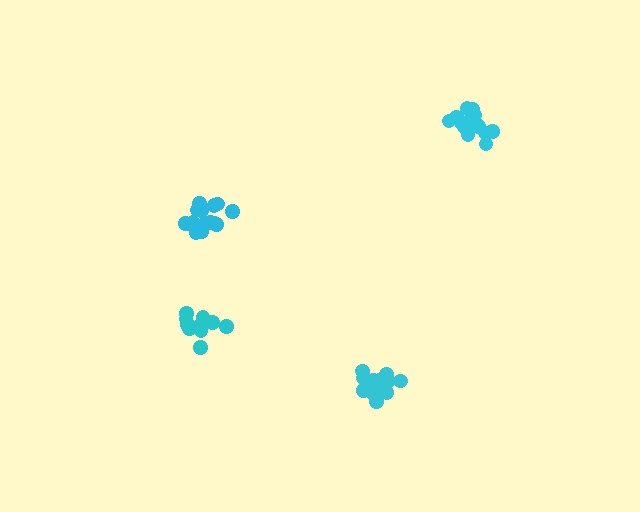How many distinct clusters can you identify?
There are 4 distinct clusters.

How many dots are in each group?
Group 1: 14 dots, Group 2: 16 dots, Group 3: 11 dots, Group 4: 15 dots (56 total).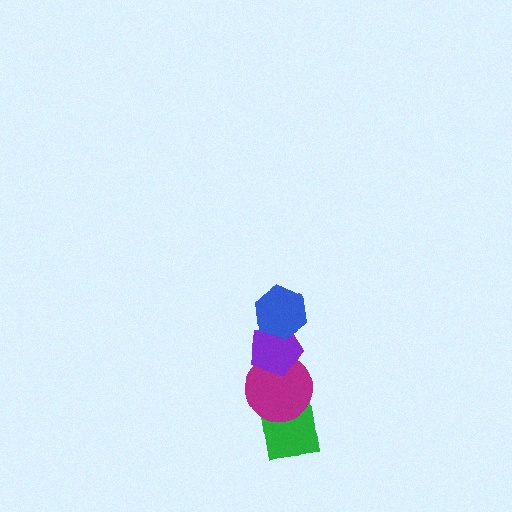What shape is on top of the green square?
The magenta circle is on top of the green square.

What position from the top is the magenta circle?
The magenta circle is 3rd from the top.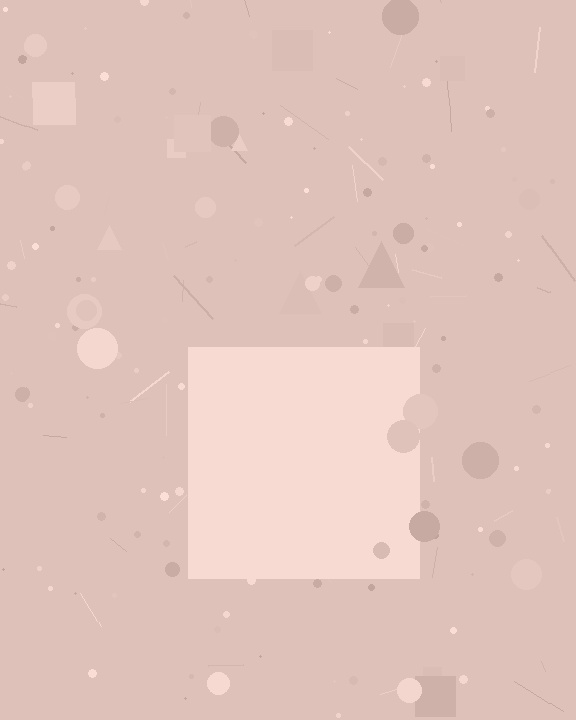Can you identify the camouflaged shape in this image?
The camouflaged shape is a square.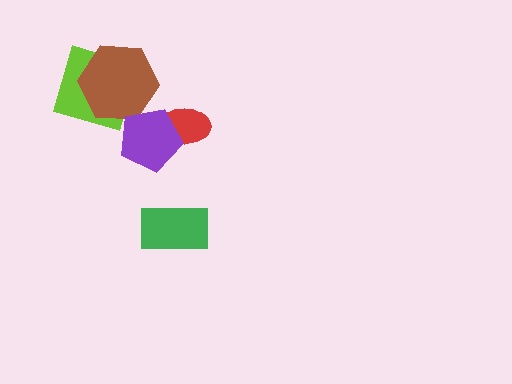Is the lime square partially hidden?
Yes, it is partially covered by another shape.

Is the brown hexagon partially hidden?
Yes, it is partially covered by another shape.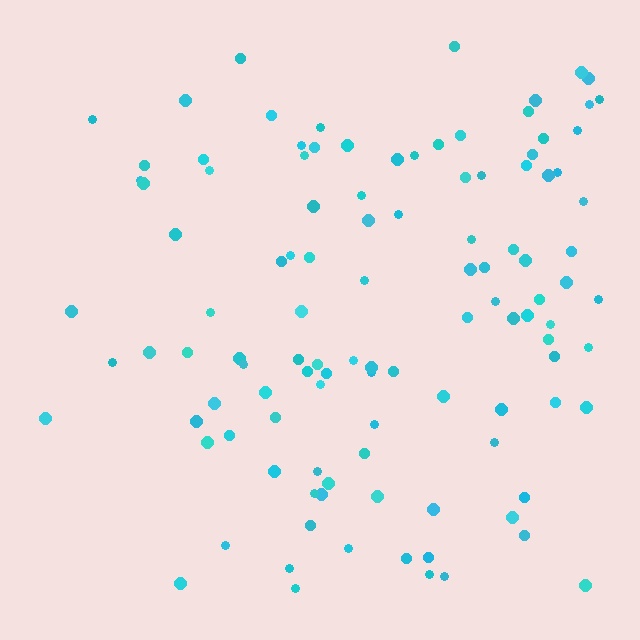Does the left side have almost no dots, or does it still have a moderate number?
Still a moderate number, just noticeably fewer than the right.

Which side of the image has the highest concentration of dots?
The right.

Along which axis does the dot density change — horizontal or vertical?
Horizontal.